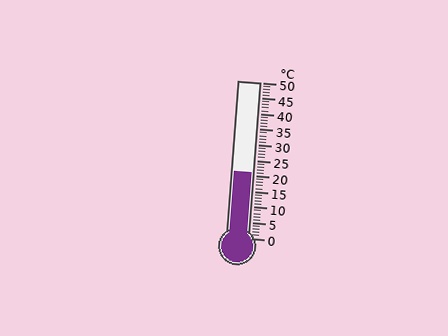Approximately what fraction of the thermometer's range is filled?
The thermometer is filled to approximately 40% of its range.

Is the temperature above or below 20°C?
The temperature is above 20°C.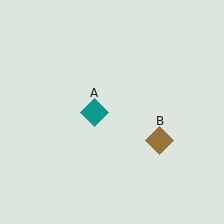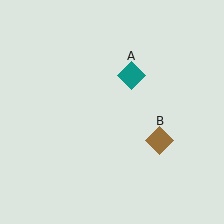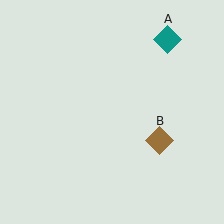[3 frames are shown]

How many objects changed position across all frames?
1 object changed position: teal diamond (object A).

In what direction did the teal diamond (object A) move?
The teal diamond (object A) moved up and to the right.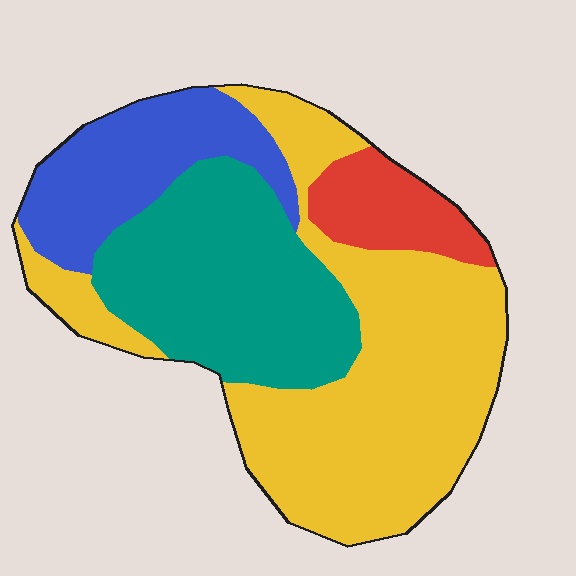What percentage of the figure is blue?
Blue covers 17% of the figure.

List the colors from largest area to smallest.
From largest to smallest: yellow, teal, blue, red.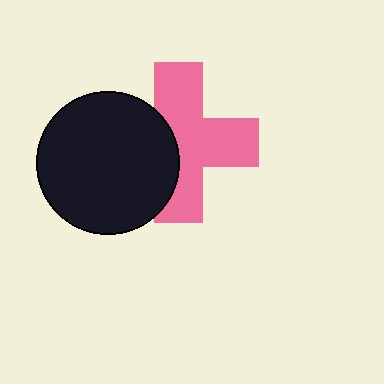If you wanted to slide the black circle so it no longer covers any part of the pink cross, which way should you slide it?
Slide it left — that is the most direct way to separate the two shapes.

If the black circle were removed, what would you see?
You would see the complete pink cross.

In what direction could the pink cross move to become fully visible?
The pink cross could move right. That would shift it out from behind the black circle entirely.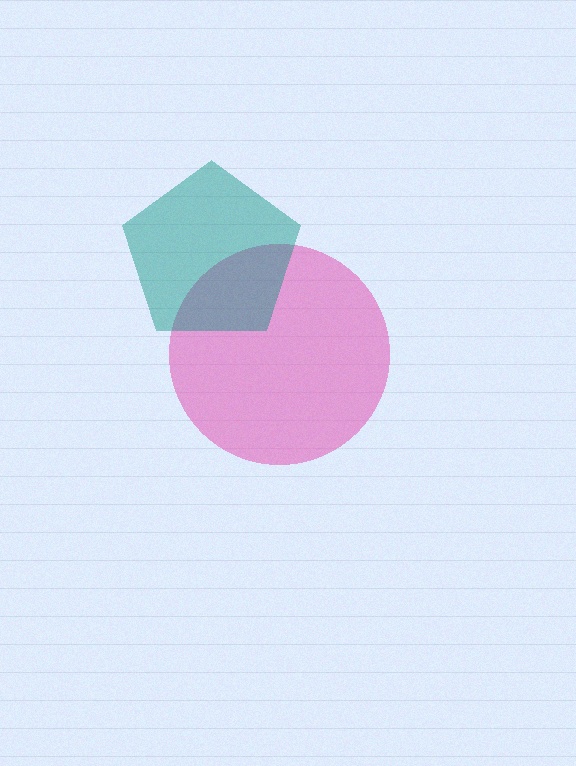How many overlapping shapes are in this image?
There are 2 overlapping shapes in the image.